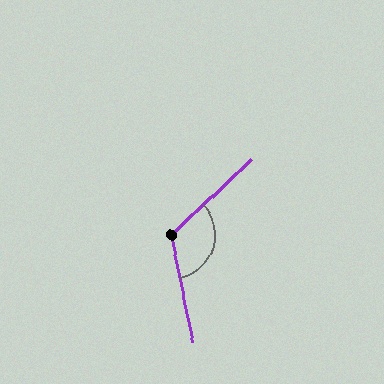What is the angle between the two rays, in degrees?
Approximately 122 degrees.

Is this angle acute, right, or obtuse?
It is obtuse.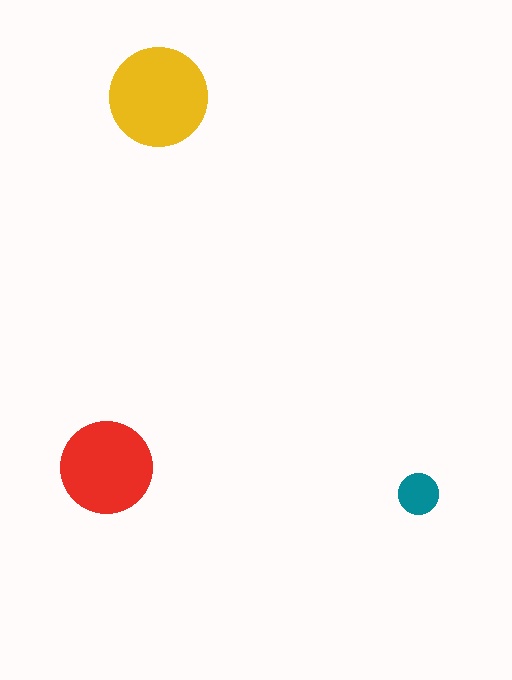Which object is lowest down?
The teal circle is bottommost.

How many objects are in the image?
There are 3 objects in the image.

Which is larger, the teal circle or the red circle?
The red one.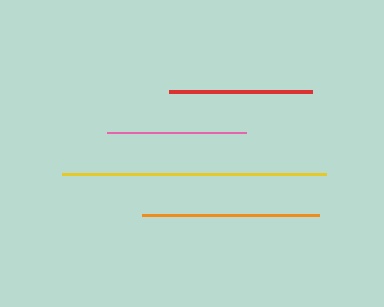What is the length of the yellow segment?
The yellow segment is approximately 264 pixels long.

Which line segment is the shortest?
The pink line is the shortest at approximately 139 pixels.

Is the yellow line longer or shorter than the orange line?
The yellow line is longer than the orange line.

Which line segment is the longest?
The yellow line is the longest at approximately 264 pixels.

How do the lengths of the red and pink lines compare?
The red and pink lines are approximately the same length.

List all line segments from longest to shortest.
From longest to shortest: yellow, orange, red, pink.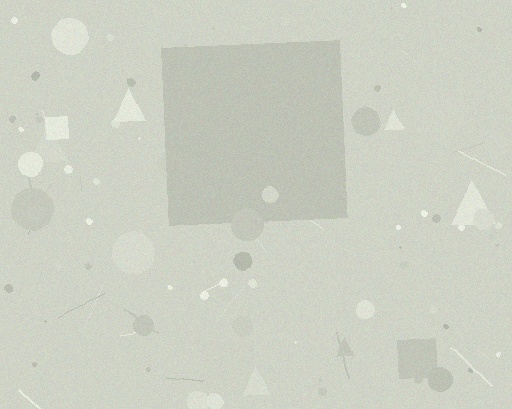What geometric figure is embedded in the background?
A square is embedded in the background.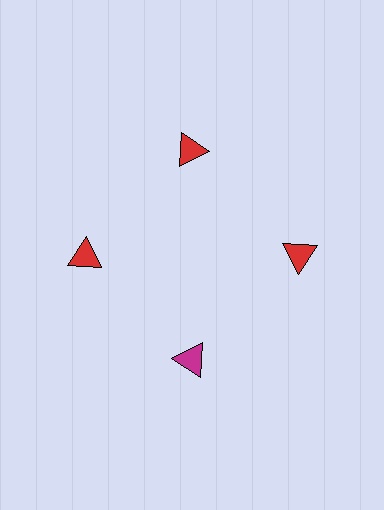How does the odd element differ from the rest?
It has a different color: magenta instead of red.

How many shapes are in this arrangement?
There are 4 shapes arranged in a ring pattern.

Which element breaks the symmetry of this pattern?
The magenta triangle at roughly the 6 o'clock position breaks the symmetry. All other shapes are red triangles.